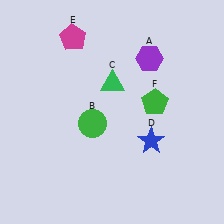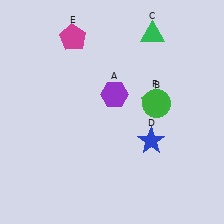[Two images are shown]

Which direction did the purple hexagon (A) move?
The purple hexagon (A) moved left.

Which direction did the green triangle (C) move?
The green triangle (C) moved up.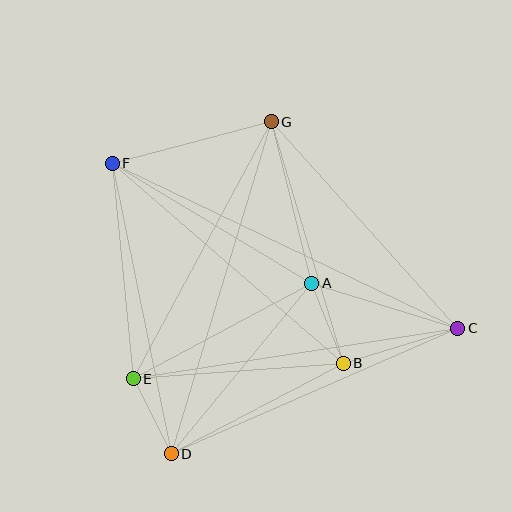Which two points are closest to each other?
Points D and E are closest to each other.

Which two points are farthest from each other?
Points C and F are farthest from each other.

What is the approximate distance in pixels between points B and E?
The distance between B and E is approximately 211 pixels.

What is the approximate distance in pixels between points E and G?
The distance between E and G is approximately 292 pixels.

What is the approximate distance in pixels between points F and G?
The distance between F and G is approximately 164 pixels.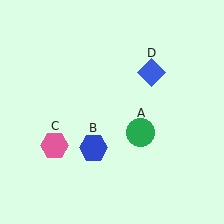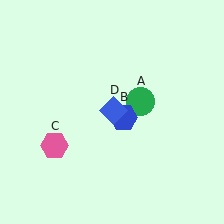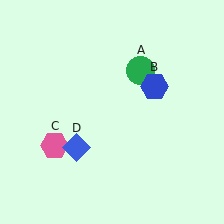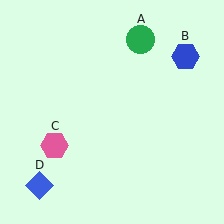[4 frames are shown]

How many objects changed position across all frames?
3 objects changed position: green circle (object A), blue hexagon (object B), blue diamond (object D).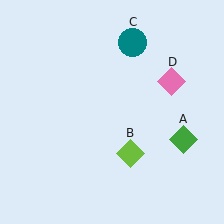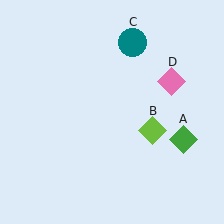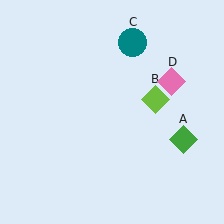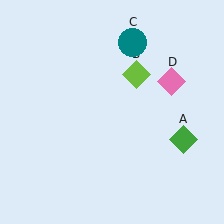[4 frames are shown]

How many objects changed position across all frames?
1 object changed position: lime diamond (object B).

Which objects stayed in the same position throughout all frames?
Green diamond (object A) and teal circle (object C) and pink diamond (object D) remained stationary.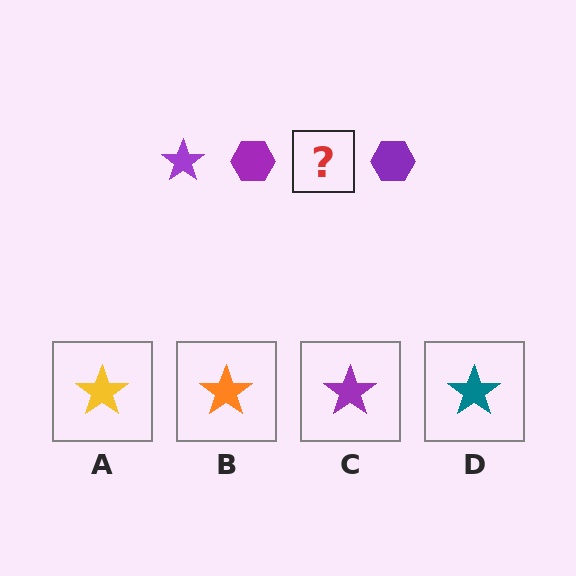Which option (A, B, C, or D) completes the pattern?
C.